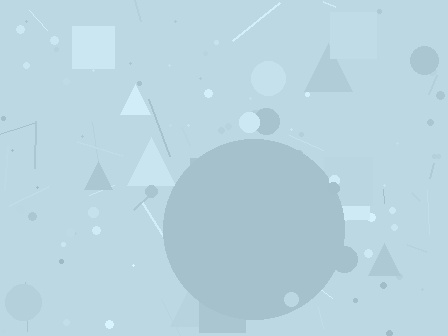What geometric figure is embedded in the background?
A circle is embedded in the background.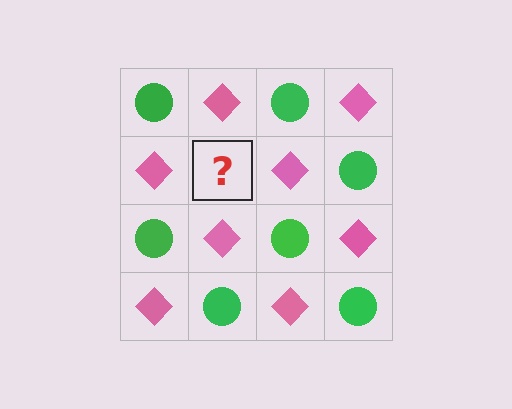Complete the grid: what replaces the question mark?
The question mark should be replaced with a green circle.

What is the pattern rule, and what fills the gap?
The rule is that it alternates green circle and pink diamond in a checkerboard pattern. The gap should be filled with a green circle.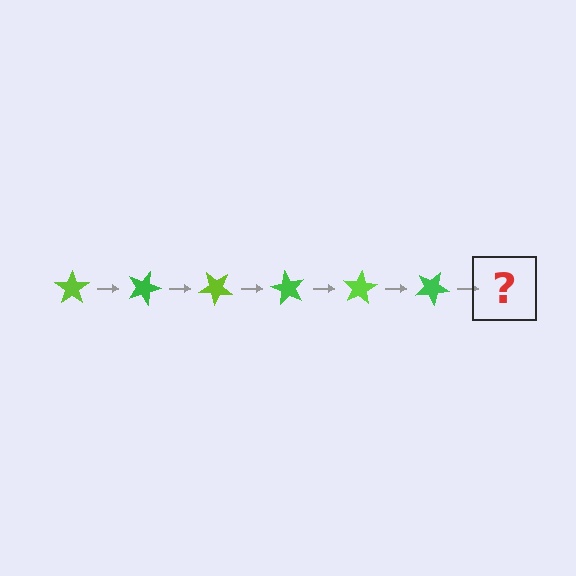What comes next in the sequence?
The next element should be a lime star, rotated 120 degrees from the start.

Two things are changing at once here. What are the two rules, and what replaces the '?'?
The two rules are that it rotates 20 degrees each step and the color cycles through lime and green. The '?' should be a lime star, rotated 120 degrees from the start.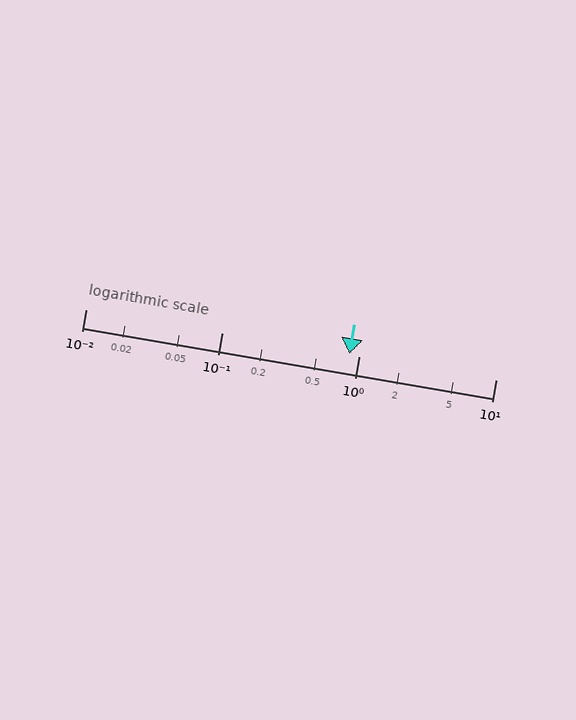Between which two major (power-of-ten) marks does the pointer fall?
The pointer is between 0.1 and 1.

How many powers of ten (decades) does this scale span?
The scale spans 3 decades, from 0.01 to 10.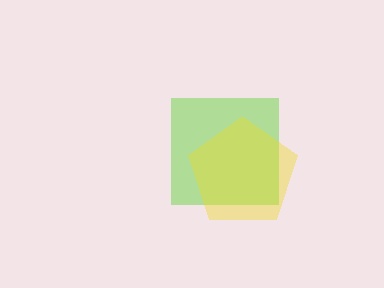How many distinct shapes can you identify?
There are 2 distinct shapes: a lime square, a yellow pentagon.